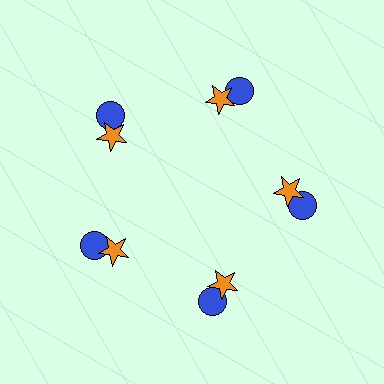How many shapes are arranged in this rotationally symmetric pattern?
There are 10 shapes, arranged in 5 groups of 2.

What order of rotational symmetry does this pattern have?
This pattern has 5-fold rotational symmetry.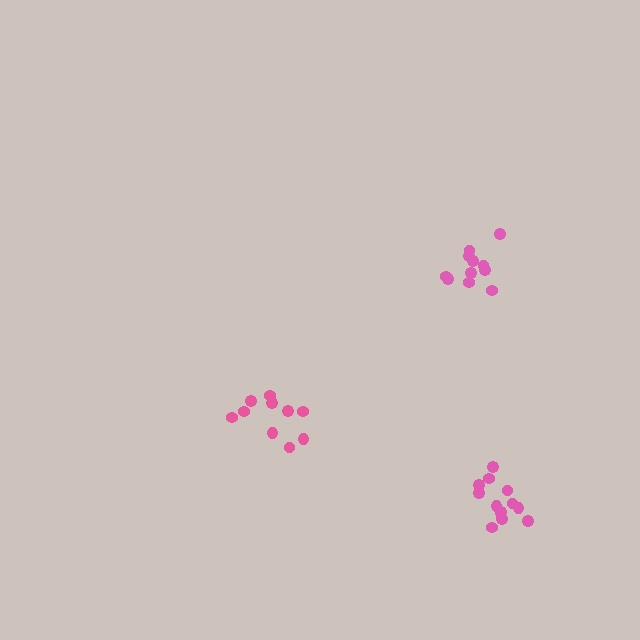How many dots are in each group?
Group 1: 13 dots, Group 2: 10 dots, Group 3: 11 dots (34 total).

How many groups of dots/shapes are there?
There are 3 groups.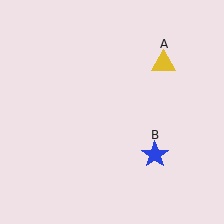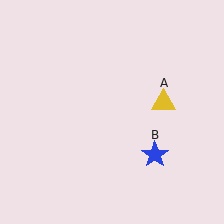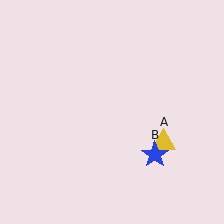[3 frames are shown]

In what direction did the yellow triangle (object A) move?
The yellow triangle (object A) moved down.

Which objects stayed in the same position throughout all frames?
Blue star (object B) remained stationary.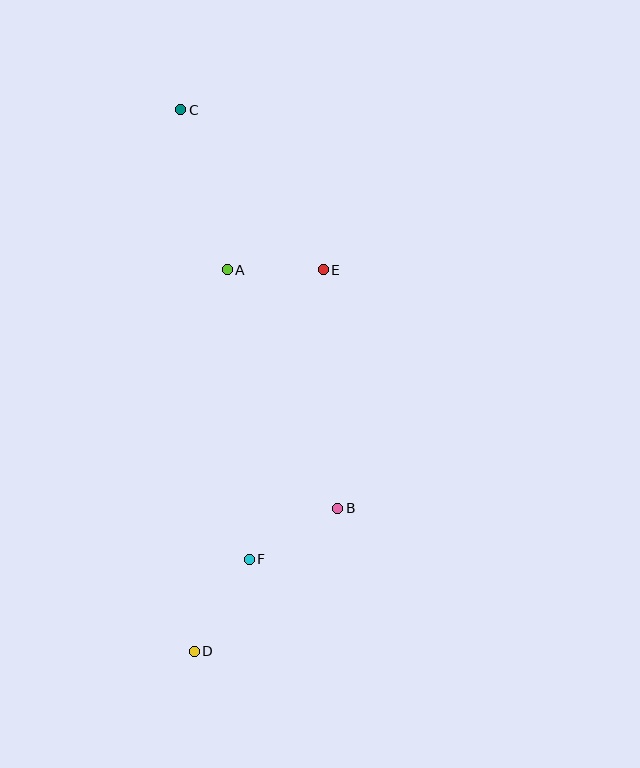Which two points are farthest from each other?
Points C and D are farthest from each other.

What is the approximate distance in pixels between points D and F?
The distance between D and F is approximately 107 pixels.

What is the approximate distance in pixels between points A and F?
The distance between A and F is approximately 290 pixels.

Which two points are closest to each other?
Points A and E are closest to each other.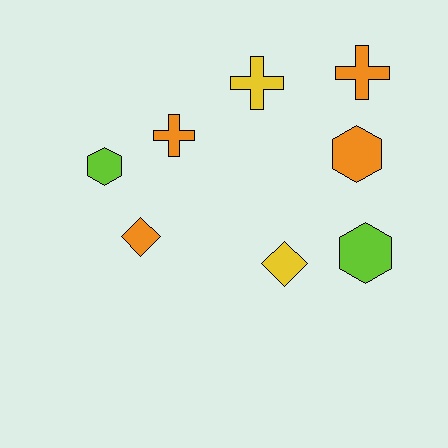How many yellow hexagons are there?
There are no yellow hexagons.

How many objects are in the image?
There are 8 objects.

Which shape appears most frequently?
Hexagon, with 3 objects.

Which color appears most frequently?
Orange, with 4 objects.